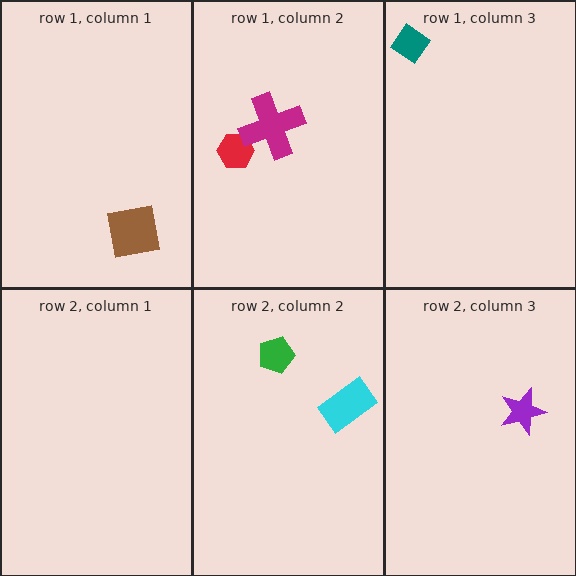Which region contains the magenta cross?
The row 1, column 2 region.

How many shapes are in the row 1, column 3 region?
1.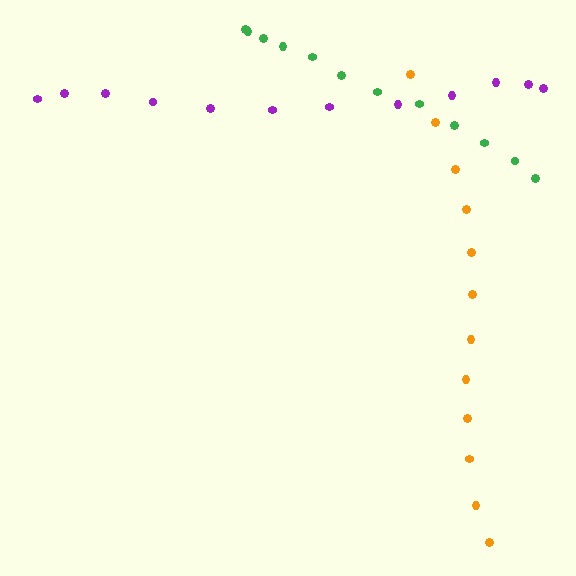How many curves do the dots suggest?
There are 3 distinct paths.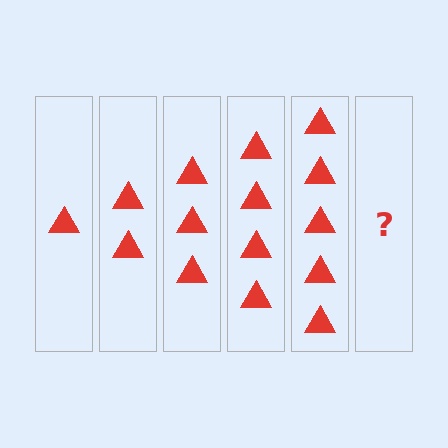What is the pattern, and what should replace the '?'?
The pattern is that each step adds one more triangle. The '?' should be 6 triangles.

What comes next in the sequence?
The next element should be 6 triangles.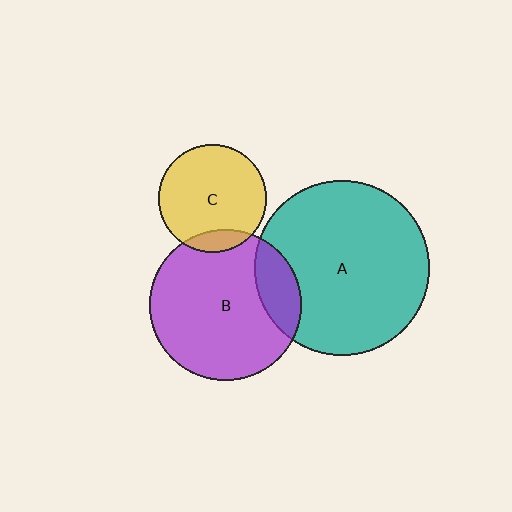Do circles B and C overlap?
Yes.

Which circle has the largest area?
Circle A (teal).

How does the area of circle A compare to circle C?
Approximately 2.6 times.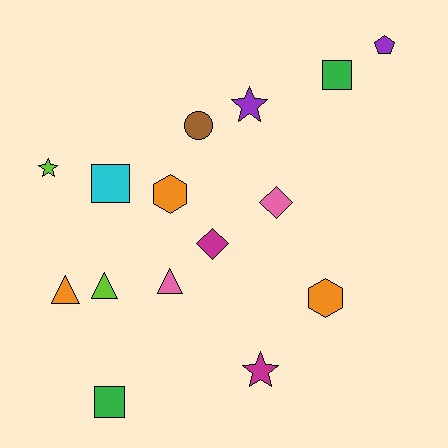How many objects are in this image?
There are 15 objects.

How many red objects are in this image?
There are no red objects.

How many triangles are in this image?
There are 3 triangles.